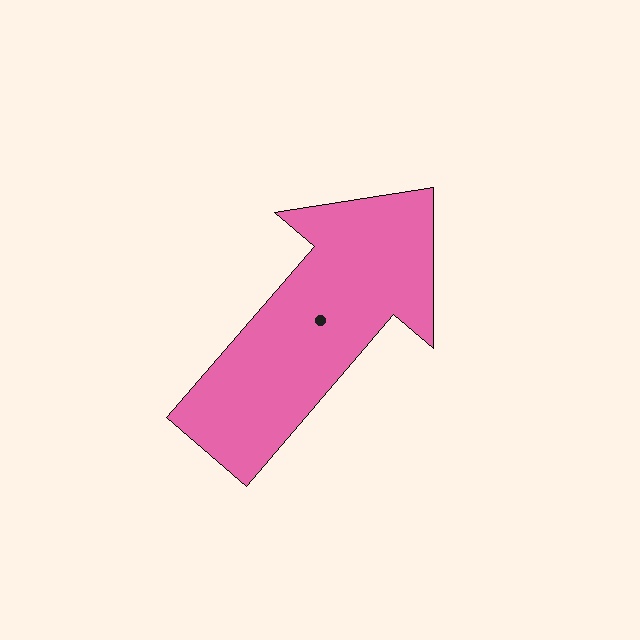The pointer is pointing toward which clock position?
Roughly 1 o'clock.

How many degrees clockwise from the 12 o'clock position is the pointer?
Approximately 41 degrees.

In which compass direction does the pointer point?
Northeast.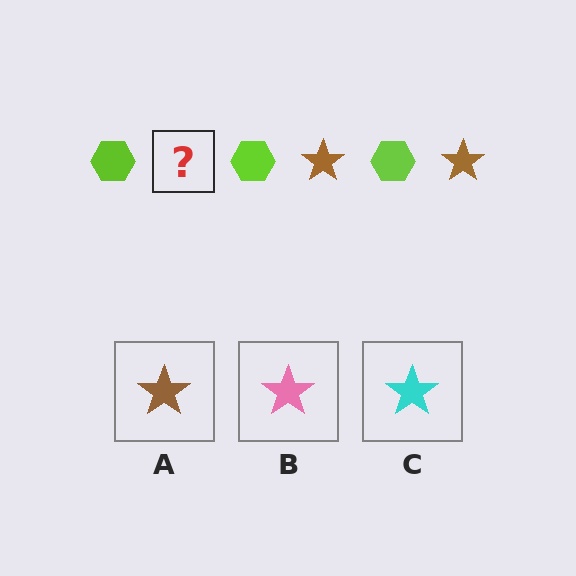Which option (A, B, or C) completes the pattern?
A.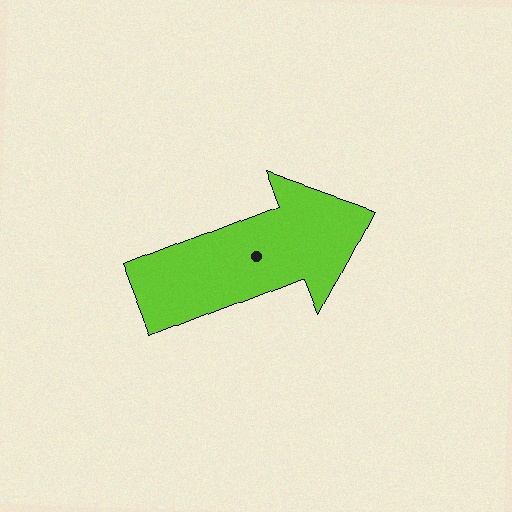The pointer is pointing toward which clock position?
Roughly 2 o'clock.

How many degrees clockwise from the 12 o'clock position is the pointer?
Approximately 68 degrees.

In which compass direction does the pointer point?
East.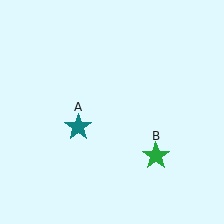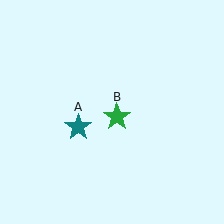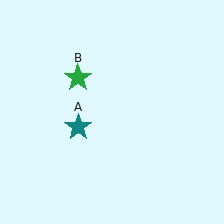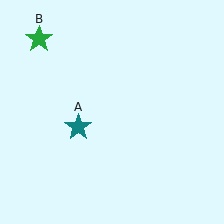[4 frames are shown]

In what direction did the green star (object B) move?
The green star (object B) moved up and to the left.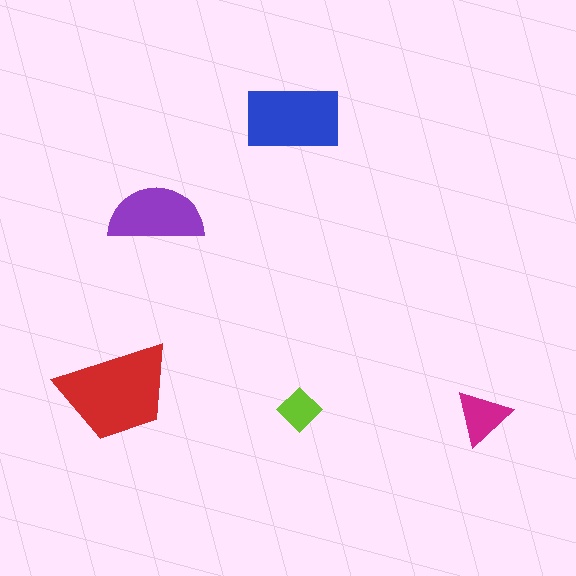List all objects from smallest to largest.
The lime diamond, the magenta triangle, the purple semicircle, the blue rectangle, the red trapezoid.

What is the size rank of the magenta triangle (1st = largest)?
4th.